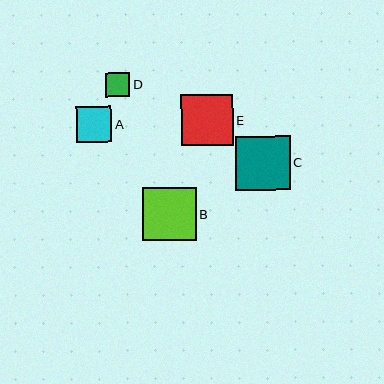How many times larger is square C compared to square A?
Square C is approximately 1.5 times the size of square A.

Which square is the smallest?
Square D is the smallest with a size of approximately 24 pixels.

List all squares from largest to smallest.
From largest to smallest: C, B, E, A, D.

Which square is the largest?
Square C is the largest with a size of approximately 55 pixels.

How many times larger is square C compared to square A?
Square C is approximately 1.5 times the size of square A.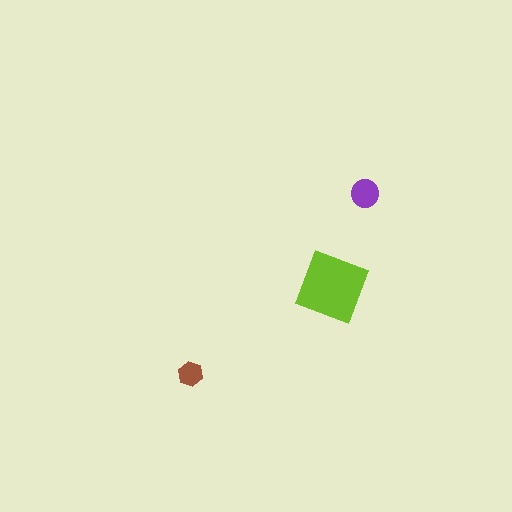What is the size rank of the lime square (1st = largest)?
1st.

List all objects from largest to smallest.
The lime square, the purple circle, the brown hexagon.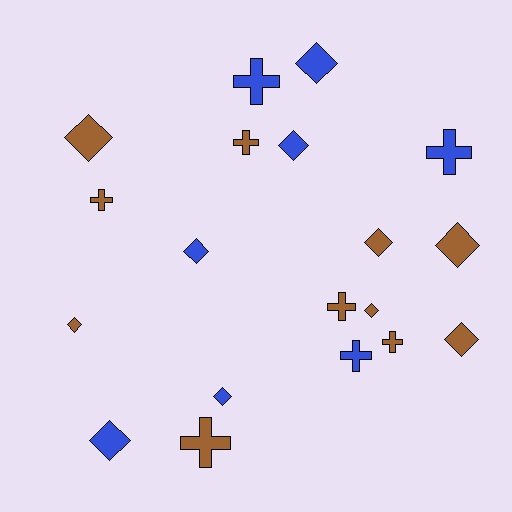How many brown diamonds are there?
There are 6 brown diamonds.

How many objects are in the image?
There are 19 objects.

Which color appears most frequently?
Brown, with 11 objects.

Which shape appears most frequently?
Diamond, with 11 objects.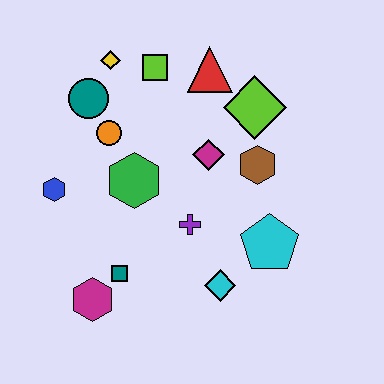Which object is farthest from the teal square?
The red triangle is farthest from the teal square.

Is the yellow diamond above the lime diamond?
Yes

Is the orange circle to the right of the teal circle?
Yes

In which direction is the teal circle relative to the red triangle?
The teal circle is to the left of the red triangle.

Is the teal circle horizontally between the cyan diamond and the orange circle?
No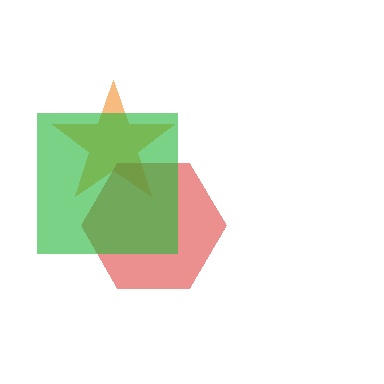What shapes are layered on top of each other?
The layered shapes are: an orange star, a red hexagon, a green square.